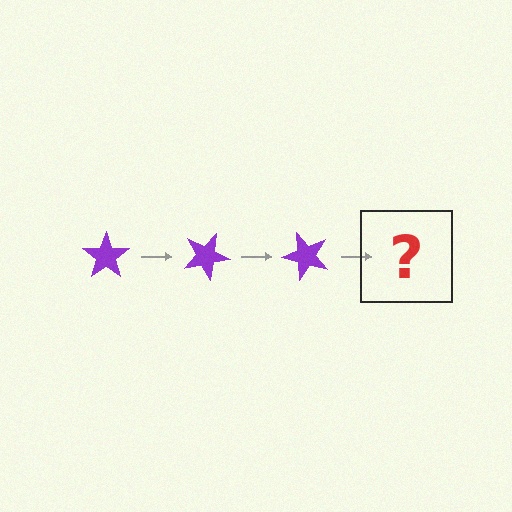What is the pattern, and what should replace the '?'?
The pattern is that the star rotates 25 degrees each step. The '?' should be a purple star rotated 75 degrees.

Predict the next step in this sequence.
The next step is a purple star rotated 75 degrees.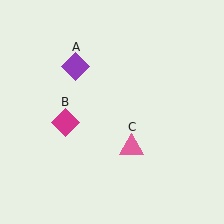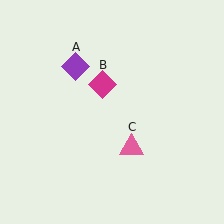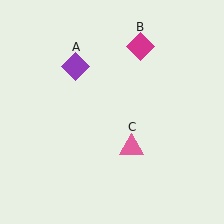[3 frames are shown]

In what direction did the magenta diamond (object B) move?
The magenta diamond (object B) moved up and to the right.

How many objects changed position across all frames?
1 object changed position: magenta diamond (object B).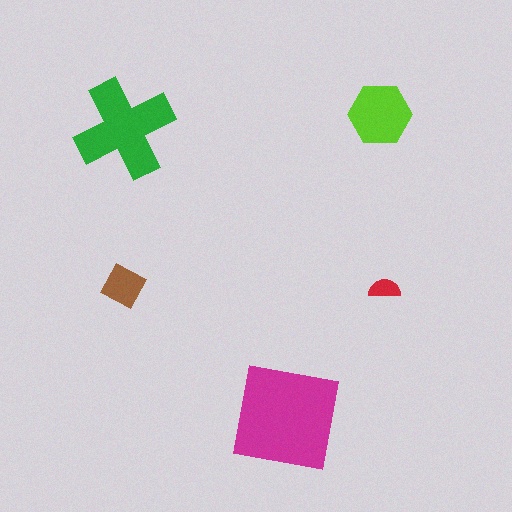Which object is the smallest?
The red semicircle.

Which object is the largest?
The magenta square.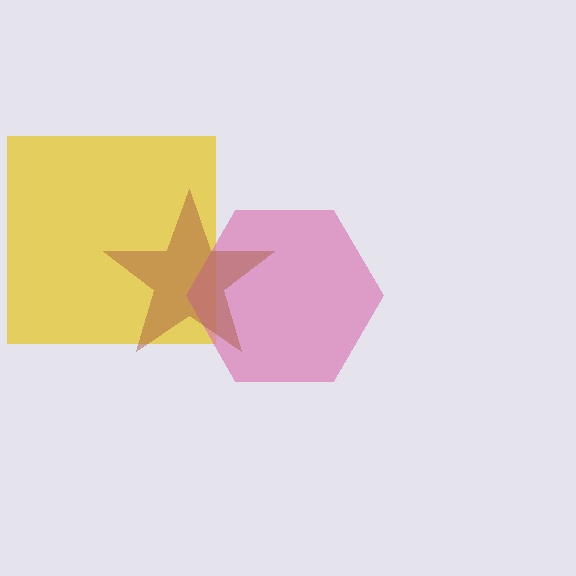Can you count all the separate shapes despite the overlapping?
Yes, there are 3 separate shapes.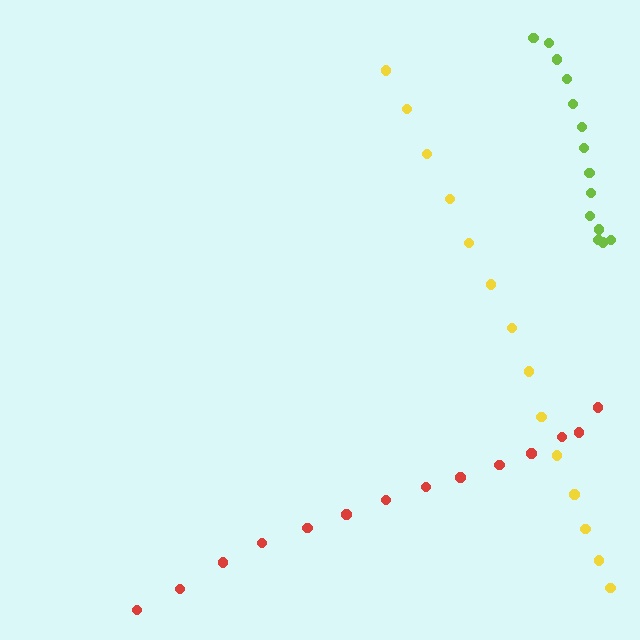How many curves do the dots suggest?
There are 3 distinct paths.